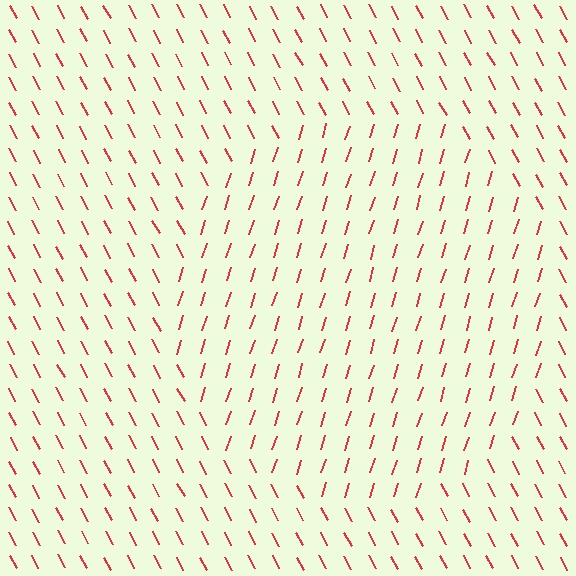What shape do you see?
I see a circle.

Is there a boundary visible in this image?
Yes, there is a texture boundary formed by a change in line orientation.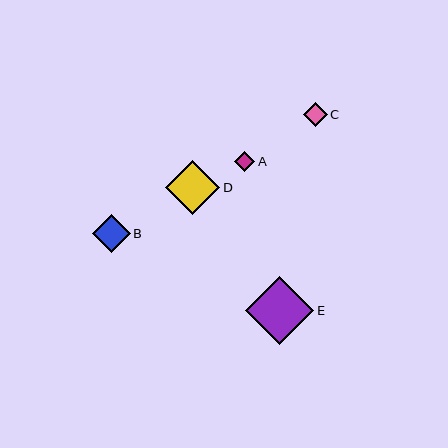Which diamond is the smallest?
Diamond A is the smallest with a size of approximately 20 pixels.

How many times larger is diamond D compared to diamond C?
Diamond D is approximately 2.3 times the size of diamond C.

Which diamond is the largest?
Diamond E is the largest with a size of approximately 69 pixels.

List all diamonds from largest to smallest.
From largest to smallest: E, D, B, C, A.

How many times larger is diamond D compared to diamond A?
Diamond D is approximately 2.7 times the size of diamond A.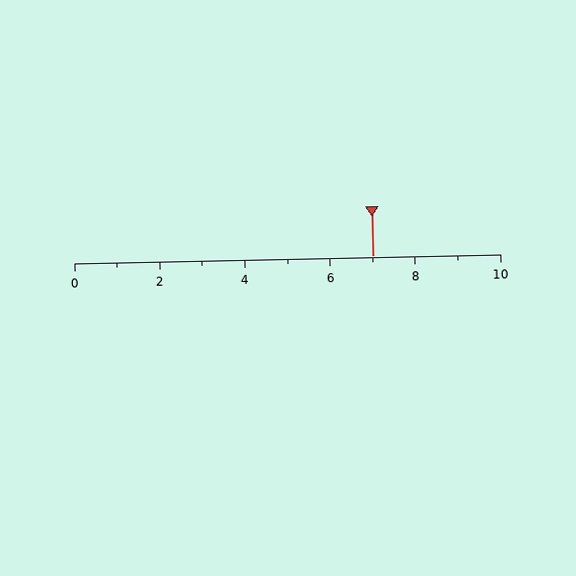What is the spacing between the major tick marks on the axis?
The major ticks are spaced 2 apart.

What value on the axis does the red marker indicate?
The marker indicates approximately 7.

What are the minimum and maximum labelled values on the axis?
The axis runs from 0 to 10.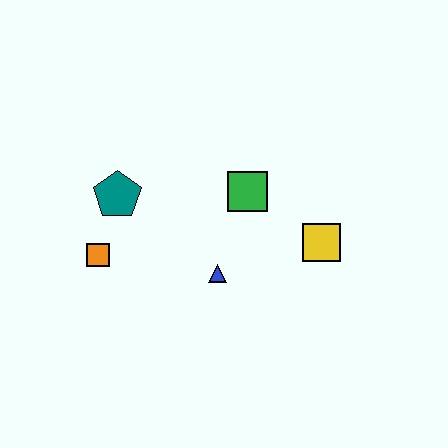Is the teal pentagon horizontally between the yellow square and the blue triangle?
No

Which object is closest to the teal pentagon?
The orange square is closest to the teal pentagon.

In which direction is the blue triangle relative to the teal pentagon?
The blue triangle is to the right of the teal pentagon.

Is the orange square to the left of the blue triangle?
Yes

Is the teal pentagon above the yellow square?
Yes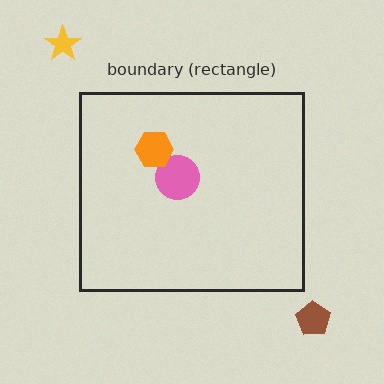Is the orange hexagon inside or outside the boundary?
Inside.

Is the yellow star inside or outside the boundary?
Outside.